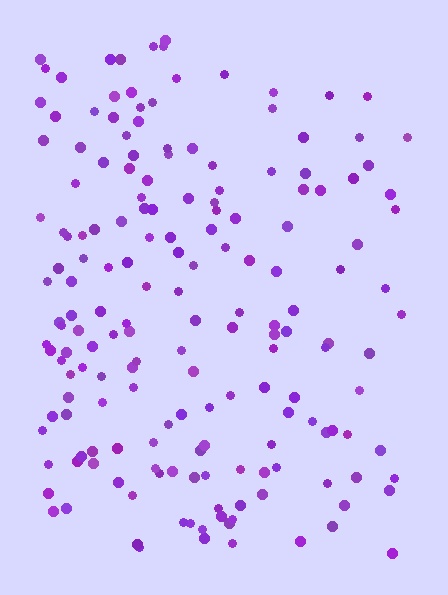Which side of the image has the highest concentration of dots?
The left.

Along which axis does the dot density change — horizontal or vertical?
Horizontal.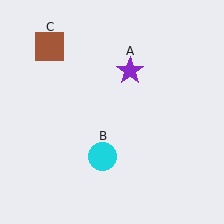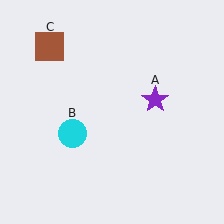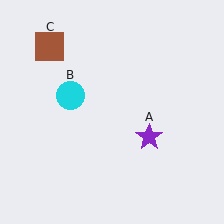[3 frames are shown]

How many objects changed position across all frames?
2 objects changed position: purple star (object A), cyan circle (object B).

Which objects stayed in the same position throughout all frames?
Brown square (object C) remained stationary.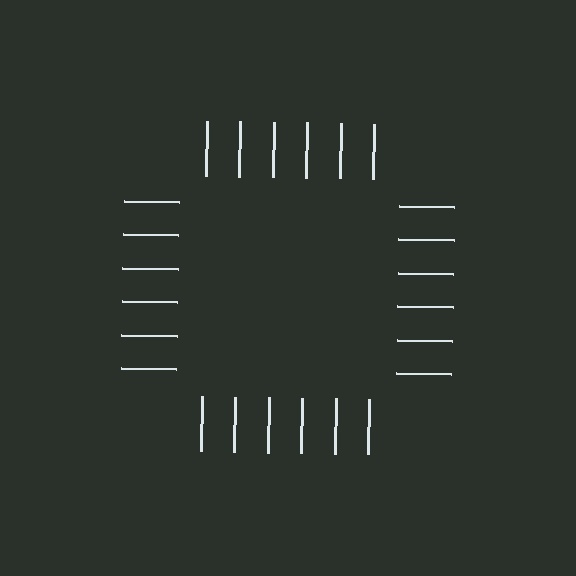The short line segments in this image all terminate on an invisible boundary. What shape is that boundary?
An illusory square — the line segments terminate on its edges but no continuous stroke is drawn.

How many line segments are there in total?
24 — 6 along each of the 4 edges.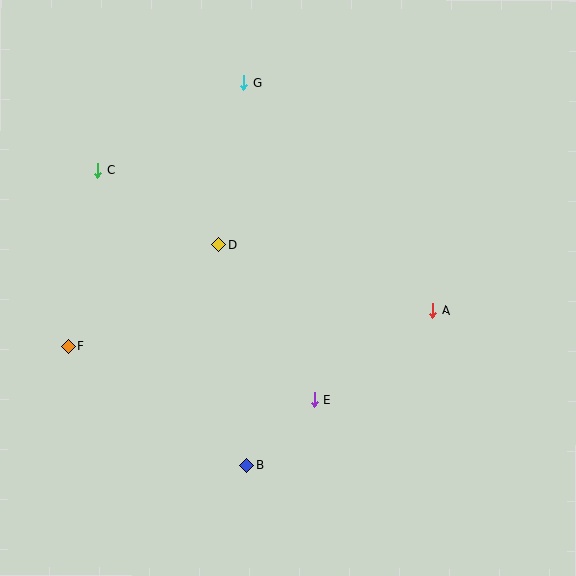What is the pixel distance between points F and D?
The distance between F and D is 182 pixels.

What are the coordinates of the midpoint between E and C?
The midpoint between E and C is at (206, 285).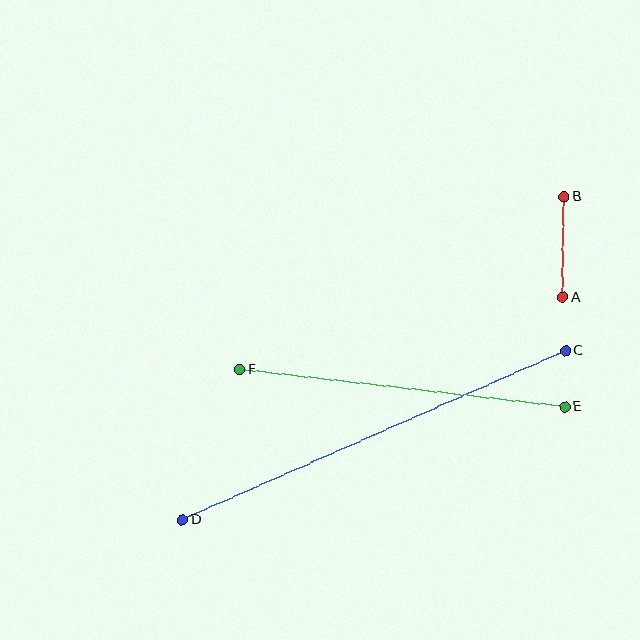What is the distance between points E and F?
The distance is approximately 327 pixels.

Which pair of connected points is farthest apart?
Points C and D are farthest apart.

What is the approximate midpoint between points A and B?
The midpoint is at approximately (564, 247) pixels.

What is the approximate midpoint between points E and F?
The midpoint is at approximately (402, 388) pixels.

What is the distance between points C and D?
The distance is approximately 419 pixels.